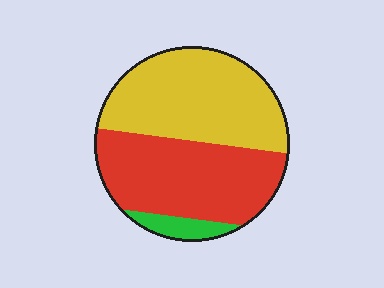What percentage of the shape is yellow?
Yellow covers around 50% of the shape.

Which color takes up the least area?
Green, at roughly 5%.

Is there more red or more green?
Red.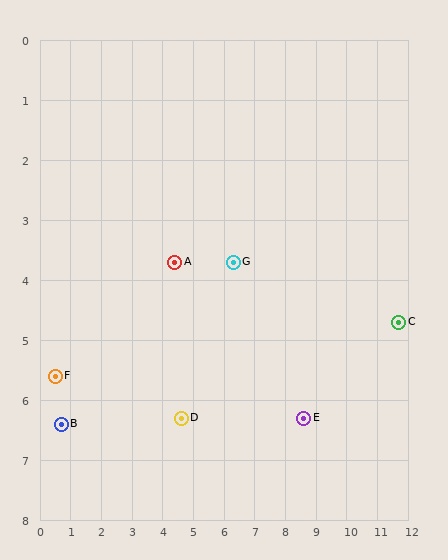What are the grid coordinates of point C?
Point C is at approximately (11.7, 4.7).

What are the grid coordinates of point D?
Point D is at approximately (4.6, 6.3).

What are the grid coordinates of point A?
Point A is at approximately (4.4, 3.7).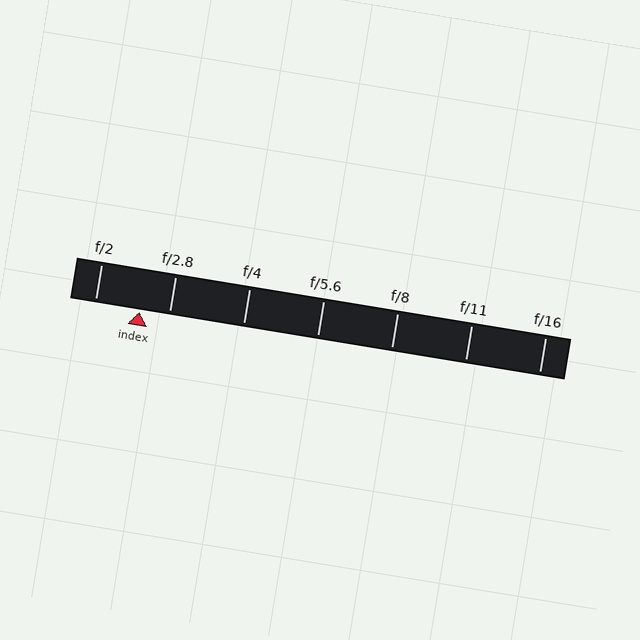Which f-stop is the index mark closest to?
The index mark is closest to f/2.8.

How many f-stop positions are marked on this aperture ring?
There are 7 f-stop positions marked.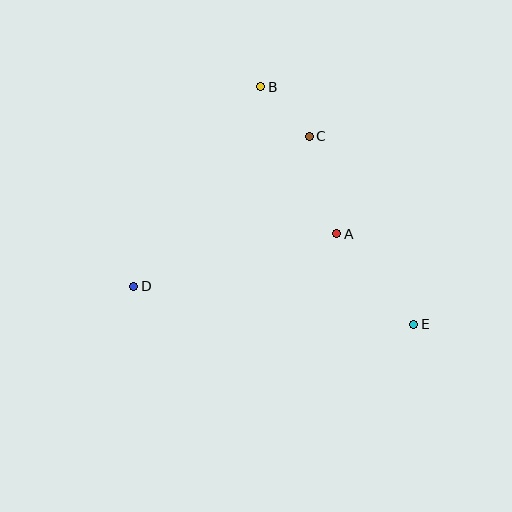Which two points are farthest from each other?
Points D and E are farthest from each other.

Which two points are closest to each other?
Points B and C are closest to each other.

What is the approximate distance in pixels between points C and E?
The distance between C and E is approximately 215 pixels.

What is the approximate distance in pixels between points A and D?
The distance between A and D is approximately 210 pixels.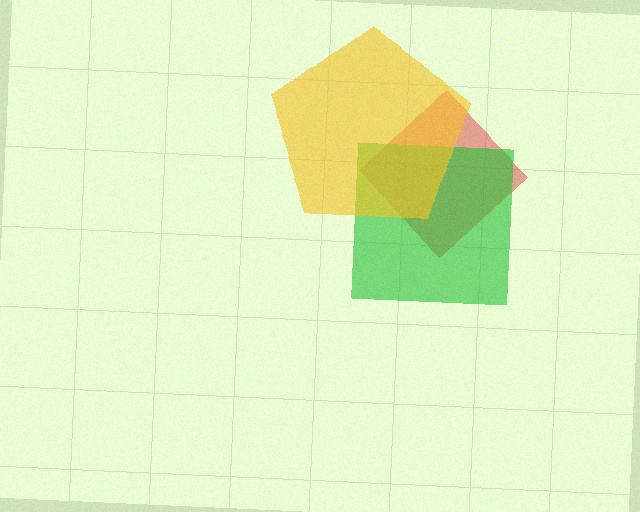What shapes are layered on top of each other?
The layered shapes are: a red diamond, a green square, a yellow pentagon.